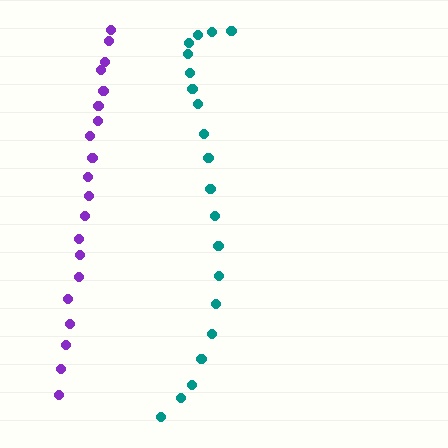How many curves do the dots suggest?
There are 2 distinct paths.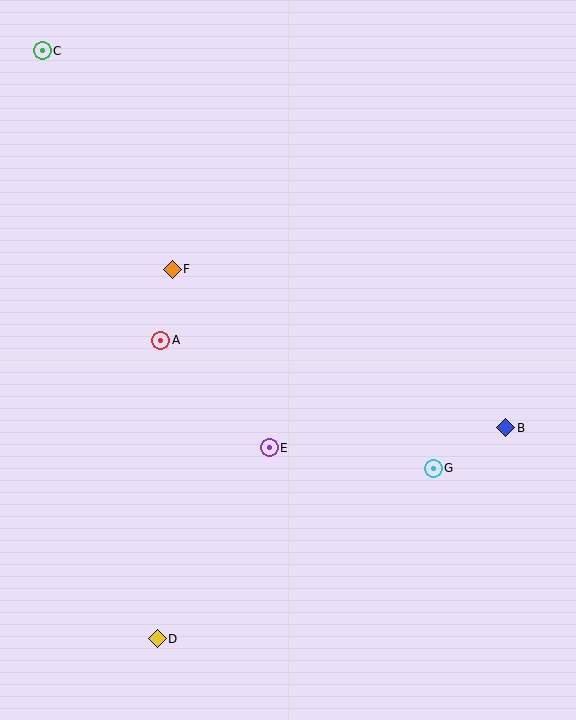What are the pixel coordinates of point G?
Point G is at (433, 468).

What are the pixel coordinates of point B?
Point B is at (505, 428).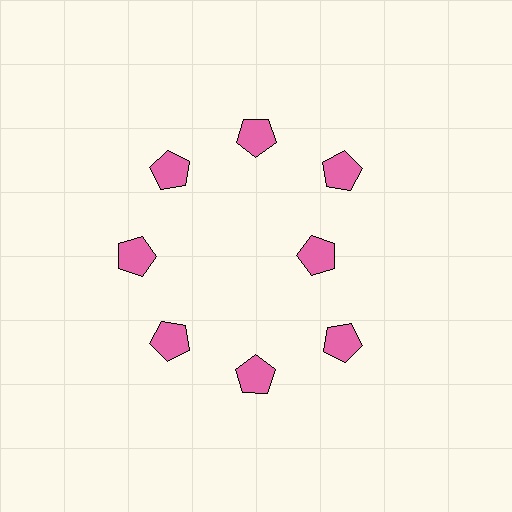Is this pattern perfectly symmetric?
No. The 8 pink pentagons are arranged in a ring, but one element near the 3 o'clock position is pulled inward toward the center, breaking the 8-fold rotational symmetry.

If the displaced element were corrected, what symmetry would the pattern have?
It would have 8-fold rotational symmetry — the pattern would map onto itself every 45 degrees.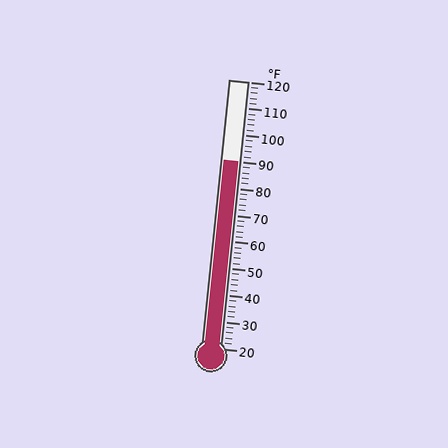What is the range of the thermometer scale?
The thermometer scale ranges from 20°F to 120°F.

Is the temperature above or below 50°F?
The temperature is above 50°F.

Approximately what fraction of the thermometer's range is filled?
The thermometer is filled to approximately 70% of its range.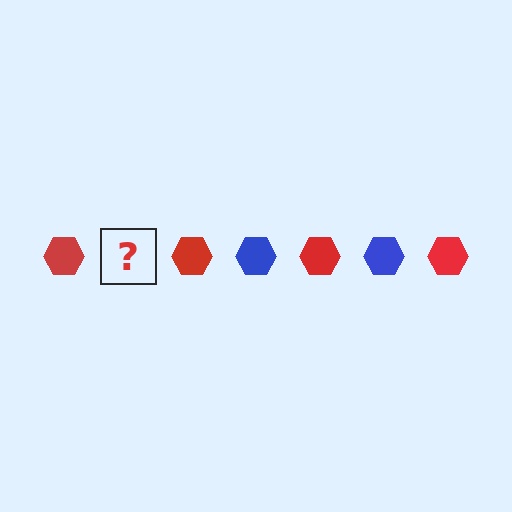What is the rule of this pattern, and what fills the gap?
The rule is that the pattern cycles through red, blue hexagons. The gap should be filled with a blue hexagon.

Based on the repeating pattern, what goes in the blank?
The blank should be a blue hexagon.